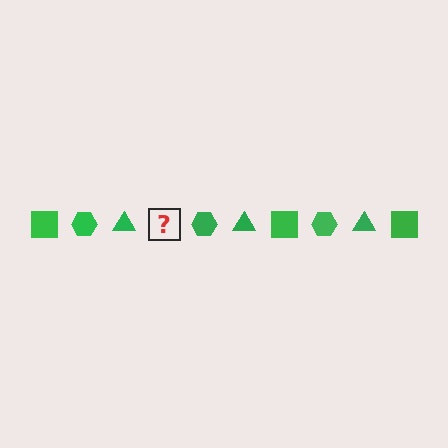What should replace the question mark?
The question mark should be replaced with a green square.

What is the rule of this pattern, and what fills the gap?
The rule is that the pattern cycles through square, hexagon, triangle shapes in green. The gap should be filled with a green square.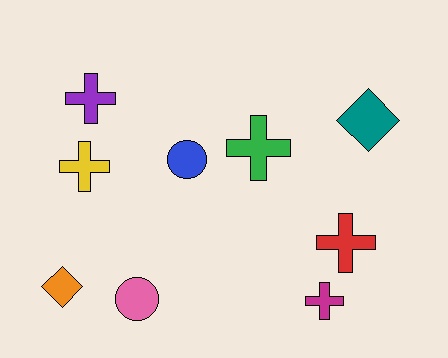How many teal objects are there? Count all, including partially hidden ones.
There is 1 teal object.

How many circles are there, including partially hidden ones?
There are 2 circles.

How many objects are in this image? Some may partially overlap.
There are 9 objects.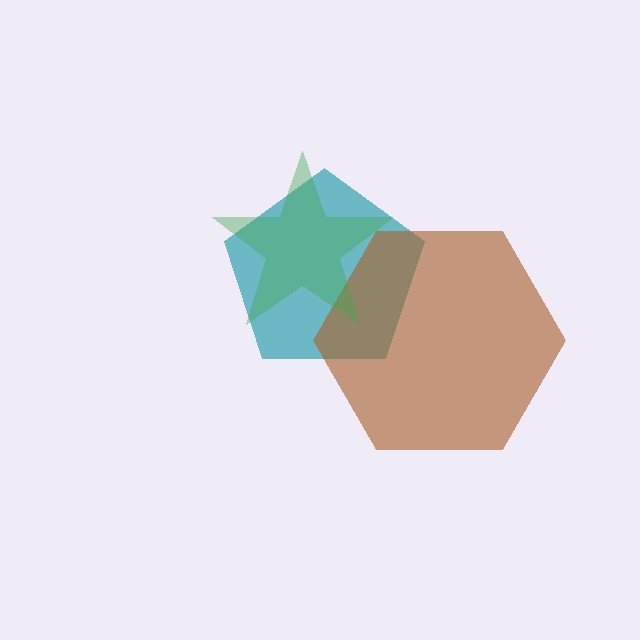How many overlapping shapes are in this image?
There are 3 overlapping shapes in the image.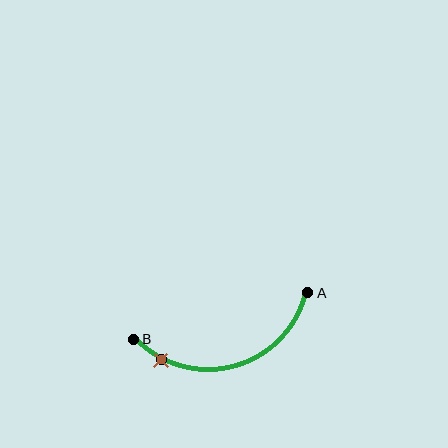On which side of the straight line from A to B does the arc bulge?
The arc bulges below the straight line connecting A and B.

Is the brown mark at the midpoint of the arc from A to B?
No. The brown mark lies on the arc but is closer to endpoint B. The arc midpoint would be at the point on the curve equidistant along the arc from both A and B.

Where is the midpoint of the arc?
The arc midpoint is the point on the curve farthest from the straight line joining A and B. It sits below that line.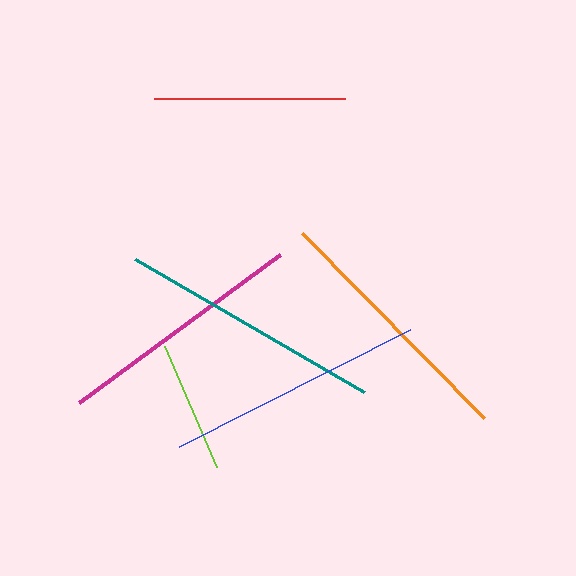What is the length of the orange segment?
The orange segment is approximately 260 pixels long.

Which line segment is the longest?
The teal line is the longest at approximately 264 pixels.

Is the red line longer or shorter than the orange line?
The orange line is longer than the red line.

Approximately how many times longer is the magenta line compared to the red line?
The magenta line is approximately 1.3 times the length of the red line.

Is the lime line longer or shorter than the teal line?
The teal line is longer than the lime line.